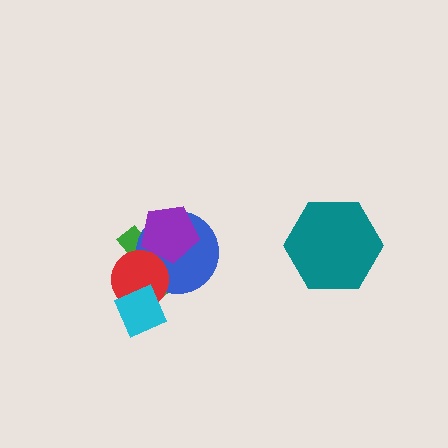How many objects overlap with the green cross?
4 objects overlap with the green cross.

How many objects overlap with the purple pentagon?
2 objects overlap with the purple pentagon.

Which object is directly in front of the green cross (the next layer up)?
The blue circle is directly in front of the green cross.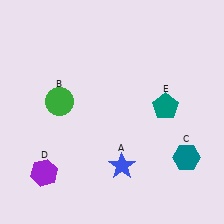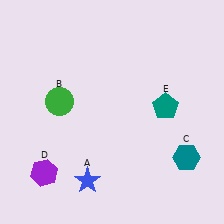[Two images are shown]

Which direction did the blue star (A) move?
The blue star (A) moved left.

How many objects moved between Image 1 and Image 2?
1 object moved between the two images.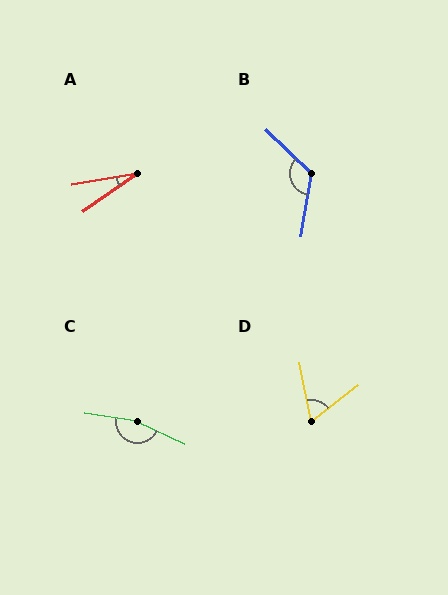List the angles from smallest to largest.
A (26°), D (63°), B (125°), C (163°).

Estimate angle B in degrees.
Approximately 125 degrees.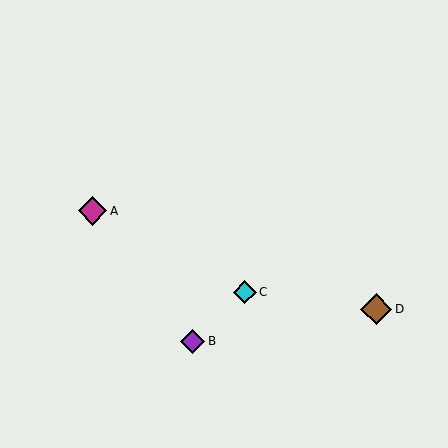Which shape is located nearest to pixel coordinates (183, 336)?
The purple diamond (labeled B) at (193, 341) is nearest to that location.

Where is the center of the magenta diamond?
The center of the magenta diamond is at (93, 211).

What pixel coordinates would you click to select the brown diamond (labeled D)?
Click at (376, 309) to select the brown diamond D.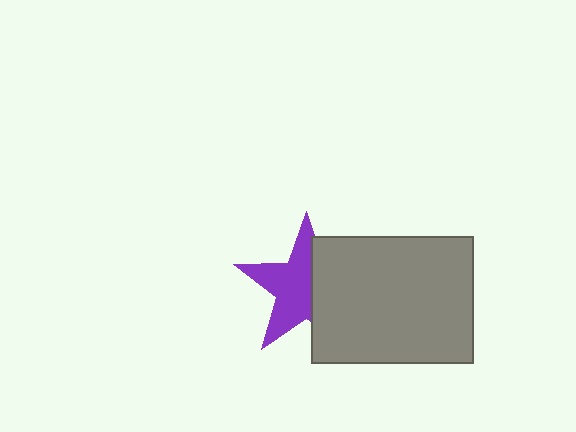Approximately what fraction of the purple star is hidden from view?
Roughly 42% of the purple star is hidden behind the gray rectangle.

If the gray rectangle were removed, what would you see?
You would see the complete purple star.